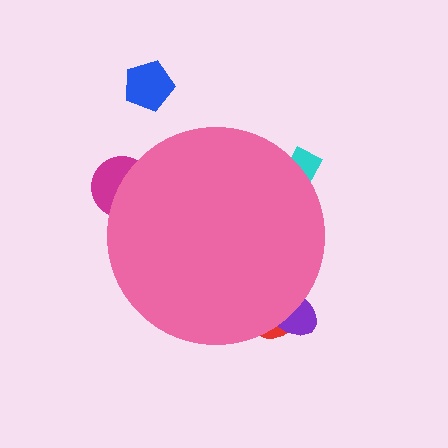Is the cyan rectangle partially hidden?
Yes, the cyan rectangle is partially hidden behind the pink circle.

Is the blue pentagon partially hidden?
No, the blue pentagon is fully visible.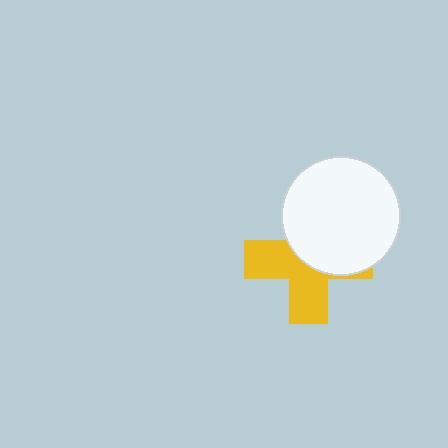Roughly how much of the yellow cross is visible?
About half of it is visible (roughly 51%).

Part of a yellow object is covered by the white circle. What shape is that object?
It is a cross.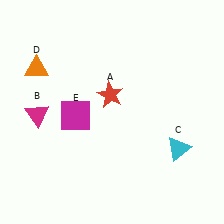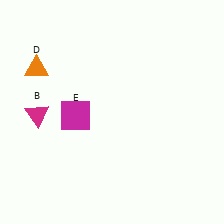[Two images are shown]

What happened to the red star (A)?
The red star (A) was removed in Image 2. It was in the top-left area of Image 1.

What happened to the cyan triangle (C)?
The cyan triangle (C) was removed in Image 2. It was in the bottom-right area of Image 1.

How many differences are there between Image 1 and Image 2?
There are 2 differences between the two images.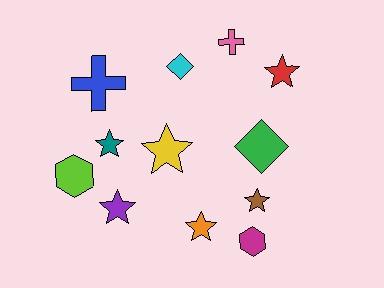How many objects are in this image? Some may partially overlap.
There are 12 objects.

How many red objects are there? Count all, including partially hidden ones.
There is 1 red object.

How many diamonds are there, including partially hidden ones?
There are 2 diamonds.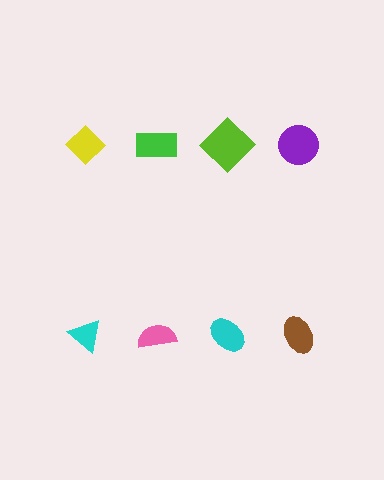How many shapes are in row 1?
4 shapes.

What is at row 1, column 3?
A lime diamond.